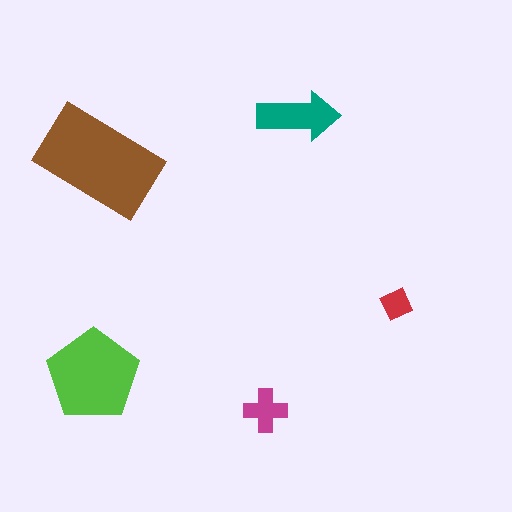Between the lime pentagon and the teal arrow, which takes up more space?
The lime pentagon.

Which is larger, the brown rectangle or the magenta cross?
The brown rectangle.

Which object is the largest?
The brown rectangle.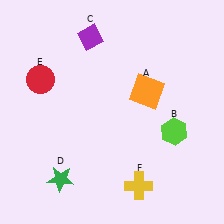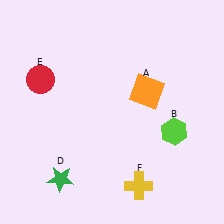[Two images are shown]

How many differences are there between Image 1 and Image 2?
There is 1 difference between the two images.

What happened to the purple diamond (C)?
The purple diamond (C) was removed in Image 2. It was in the top-left area of Image 1.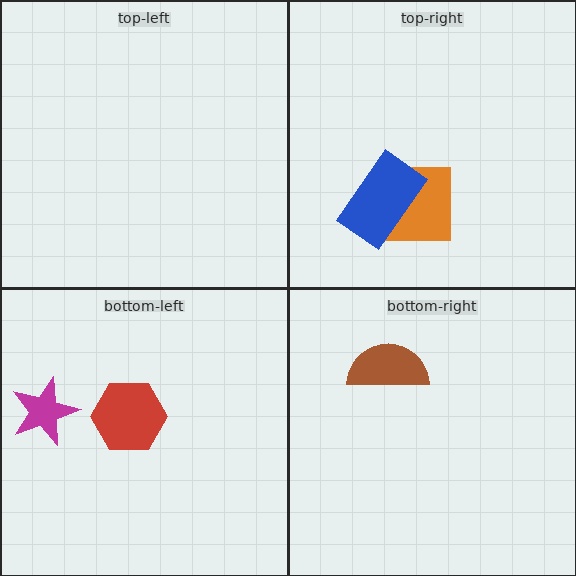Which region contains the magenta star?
The bottom-left region.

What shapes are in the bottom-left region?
The magenta star, the red hexagon.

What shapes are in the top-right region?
The orange square, the blue rectangle.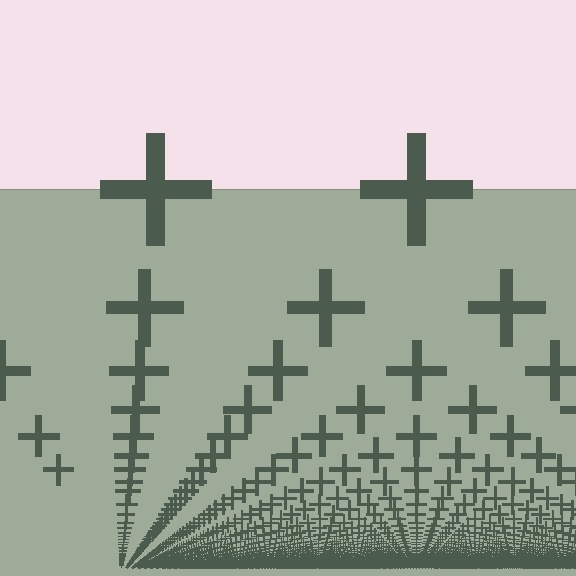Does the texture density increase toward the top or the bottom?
Density increases toward the bottom.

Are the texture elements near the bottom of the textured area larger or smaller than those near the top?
Smaller. The gradient is inverted — elements near the bottom are smaller and denser.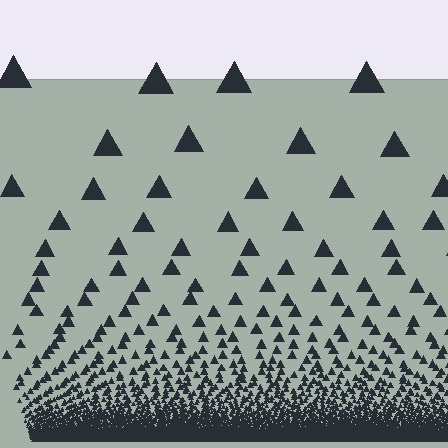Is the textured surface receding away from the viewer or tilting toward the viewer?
The surface appears to tilt toward the viewer. Texture elements get larger and sparser toward the top.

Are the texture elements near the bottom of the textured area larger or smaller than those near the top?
Smaller. The gradient is inverted — elements near the bottom are smaller and denser.